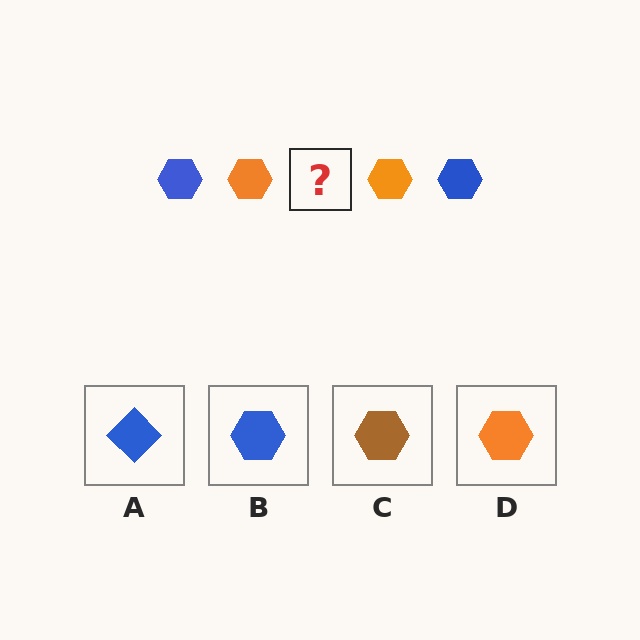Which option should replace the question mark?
Option B.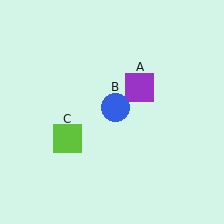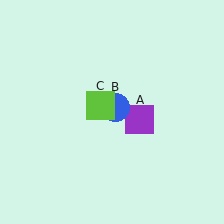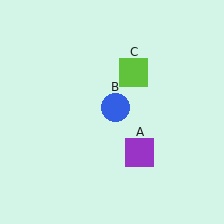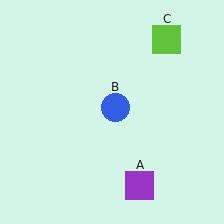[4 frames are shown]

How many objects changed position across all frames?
2 objects changed position: purple square (object A), lime square (object C).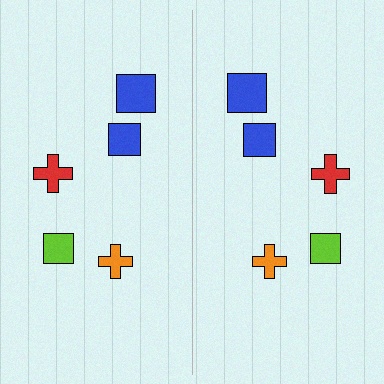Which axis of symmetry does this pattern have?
The pattern has a vertical axis of symmetry running through the center of the image.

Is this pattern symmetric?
Yes, this pattern has bilateral (reflection) symmetry.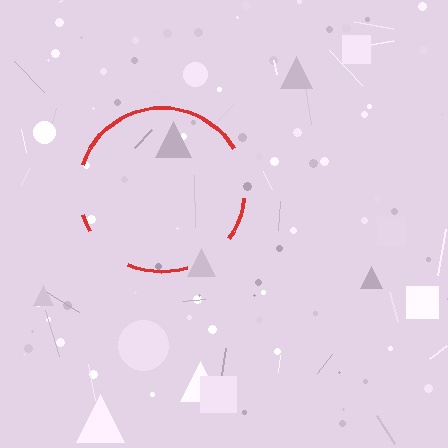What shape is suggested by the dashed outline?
The dashed outline suggests a circle.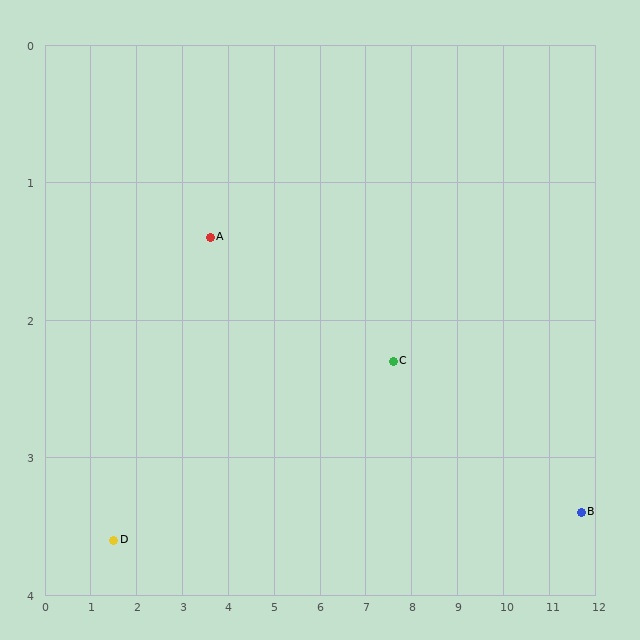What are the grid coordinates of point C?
Point C is at approximately (7.6, 2.3).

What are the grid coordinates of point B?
Point B is at approximately (11.7, 3.4).